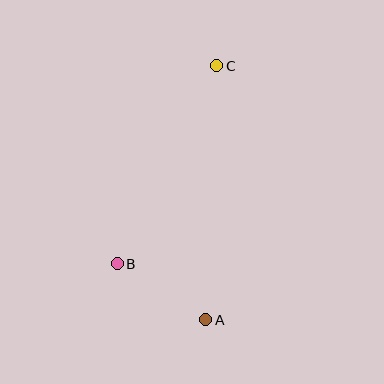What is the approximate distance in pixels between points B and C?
The distance between B and C is approximately 222 pixels.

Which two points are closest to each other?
Points A and B are closest to each other.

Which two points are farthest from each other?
Points A and C are farthest from each other.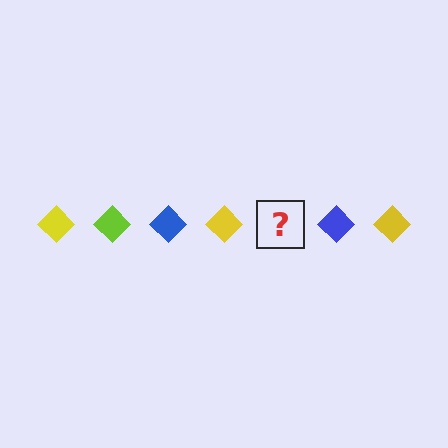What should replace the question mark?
The question mark should be replaced with a lime diamond.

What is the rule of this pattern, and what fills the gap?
The rule is that the pattern cycles through yellow, lime, blue diamonds. The gap should be filled with a lime diamond.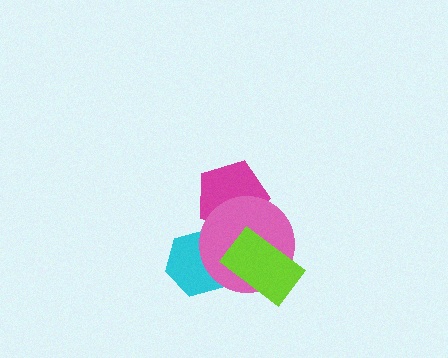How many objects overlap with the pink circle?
3 objects overlap with the pink circle.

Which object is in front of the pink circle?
The lime rectangle is in front of the pink circle.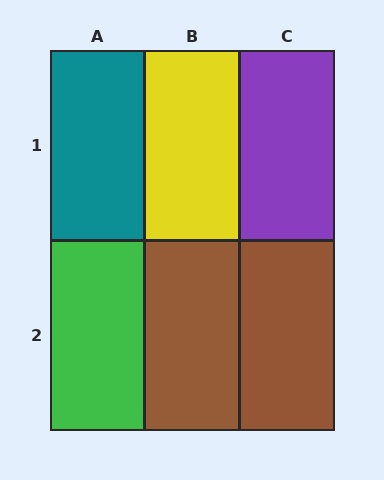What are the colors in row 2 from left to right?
Green, brown, brown.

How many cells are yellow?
1 cell is yellow.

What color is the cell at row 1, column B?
Yellow.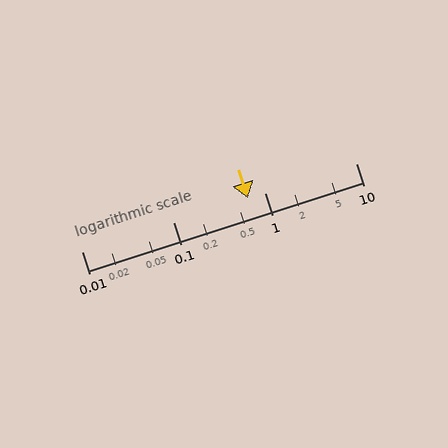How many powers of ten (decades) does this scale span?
The scale spans 3 decades, from 0.01 to 10.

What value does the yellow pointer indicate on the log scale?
The pointer indicates approximately 0.66.